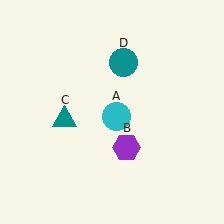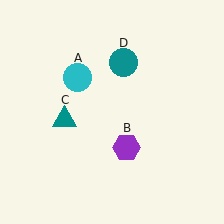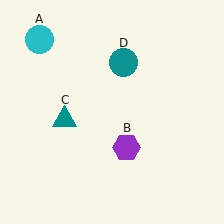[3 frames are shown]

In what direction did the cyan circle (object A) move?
The cyan circle (object A) moved up and to the left.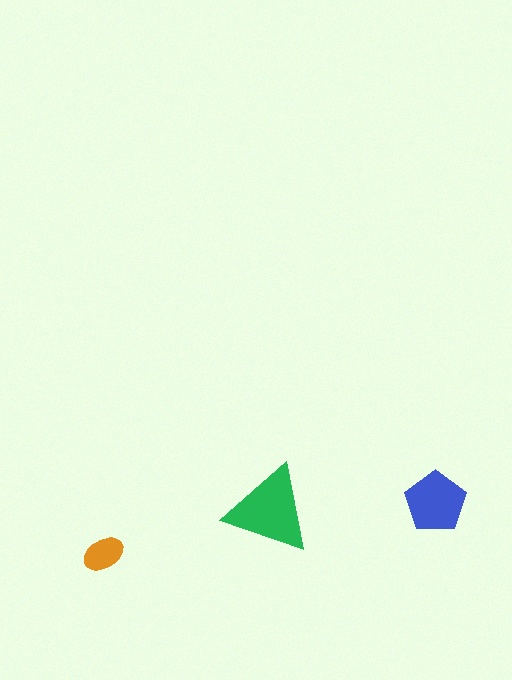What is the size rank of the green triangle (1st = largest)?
1st.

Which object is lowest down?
The orange ellipse is bottommost.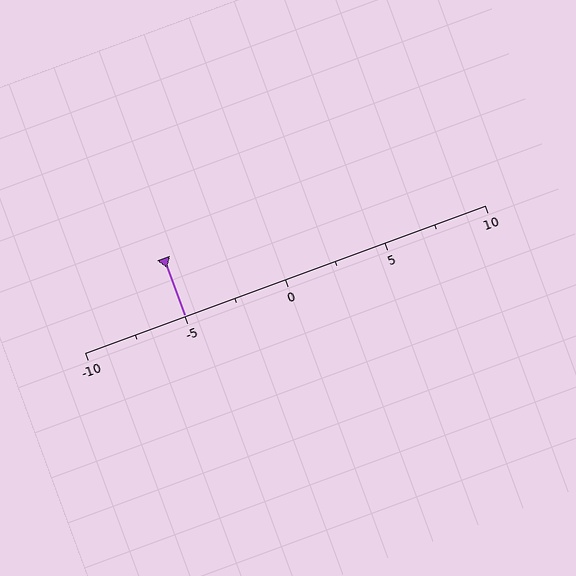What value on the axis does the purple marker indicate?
The marker indicates approximately -5.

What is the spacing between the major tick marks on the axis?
The major ticks are spaced 5 apart.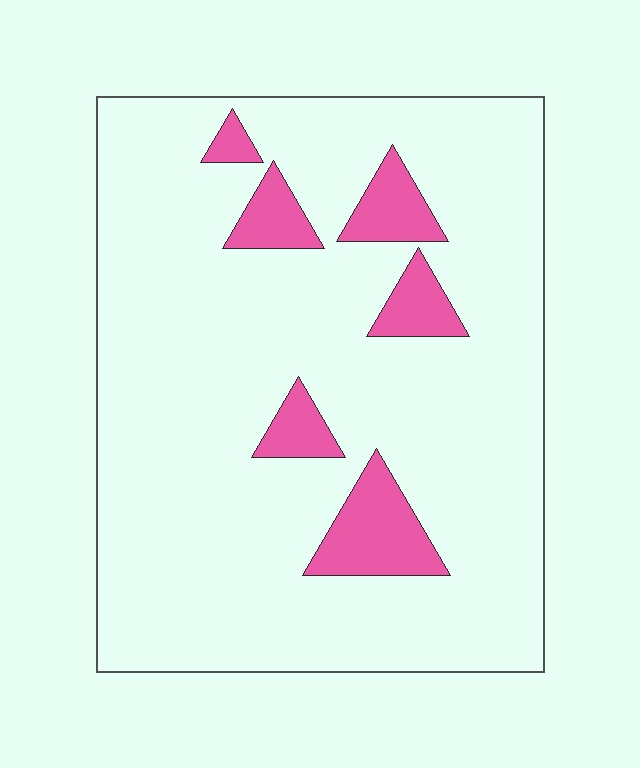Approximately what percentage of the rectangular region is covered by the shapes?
Approximately 10%.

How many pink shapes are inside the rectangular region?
6.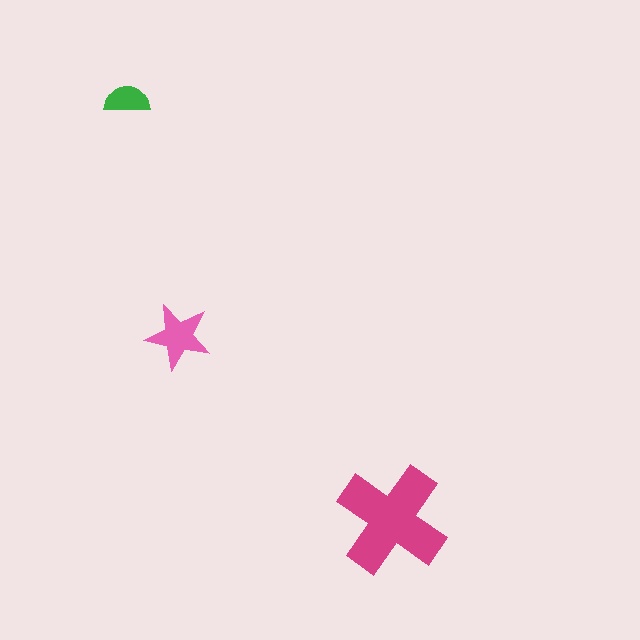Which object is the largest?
The magenta cross.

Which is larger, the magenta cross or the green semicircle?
The magenta cross.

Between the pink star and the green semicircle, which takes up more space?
The pink star.